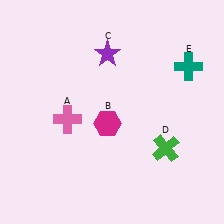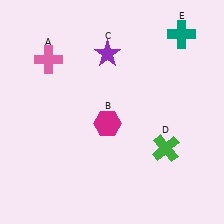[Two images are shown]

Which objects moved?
The objects that moved are: the pink cross (A), the teal cross (E).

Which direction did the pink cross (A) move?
The pink cross (A) moved up.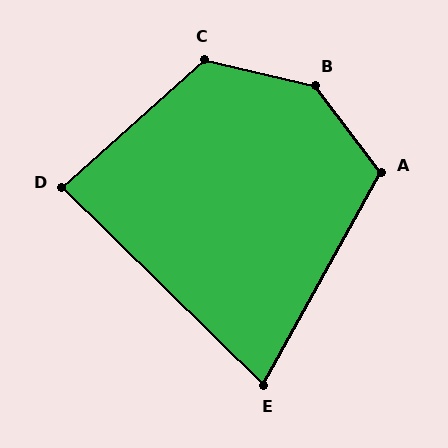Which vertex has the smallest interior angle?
E, at approximately 75 degrees.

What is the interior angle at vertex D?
Approximately 87 degrees (approximately right).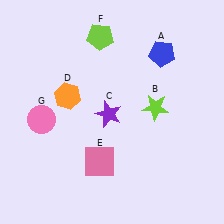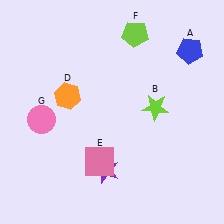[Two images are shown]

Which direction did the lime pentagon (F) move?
The lime pentagon (F) moved right.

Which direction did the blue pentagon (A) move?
The blue pentagon (A) moved right.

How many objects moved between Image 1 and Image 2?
3 objects moved between the two images.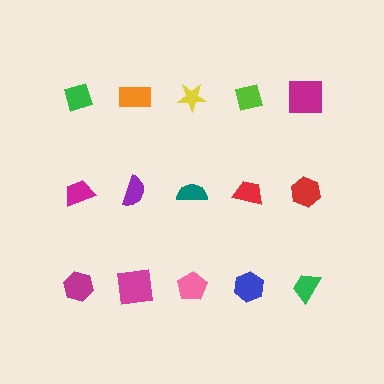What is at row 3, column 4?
A blue hexagon.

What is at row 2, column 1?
A magenta trapezoid.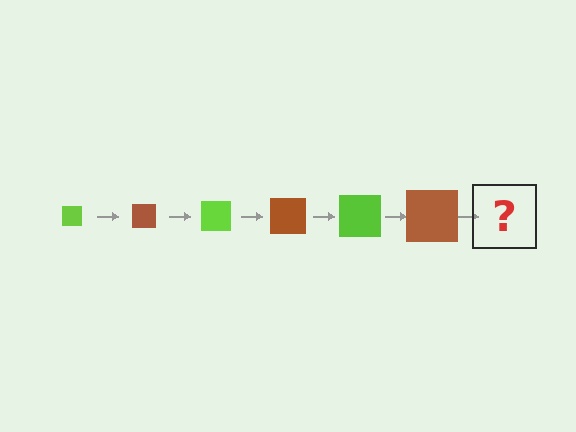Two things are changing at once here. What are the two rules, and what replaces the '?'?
The two rules are that the square grows larger each step and the color cycles through lime and brown. The '?' should be a lime square, larger than the previous one.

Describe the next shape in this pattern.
It should be a lime square, larger than the previous one.